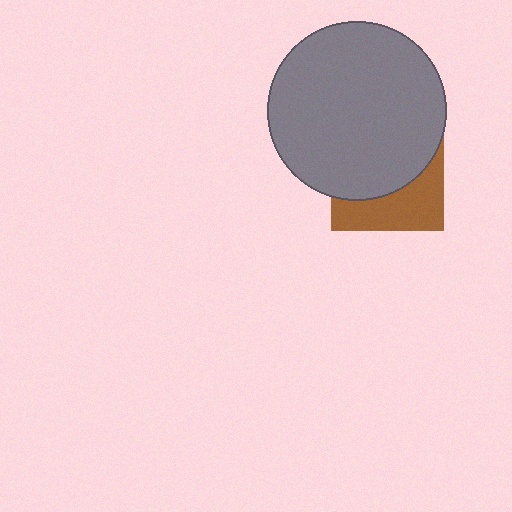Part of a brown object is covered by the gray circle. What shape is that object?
It is a square.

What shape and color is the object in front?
The object in front is a gray circle.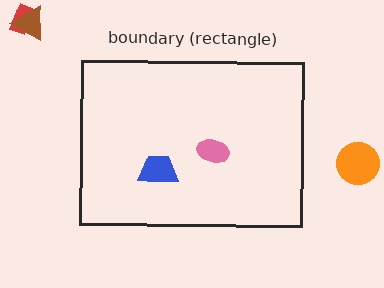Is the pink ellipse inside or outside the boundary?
Inside.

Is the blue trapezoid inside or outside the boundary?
Inside.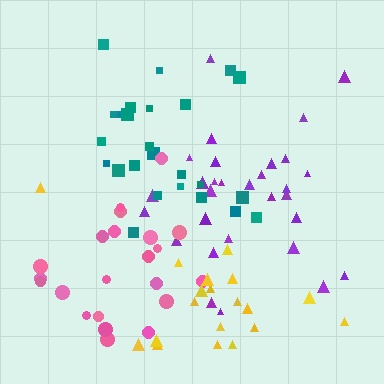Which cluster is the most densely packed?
Pink.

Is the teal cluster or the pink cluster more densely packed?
Pink.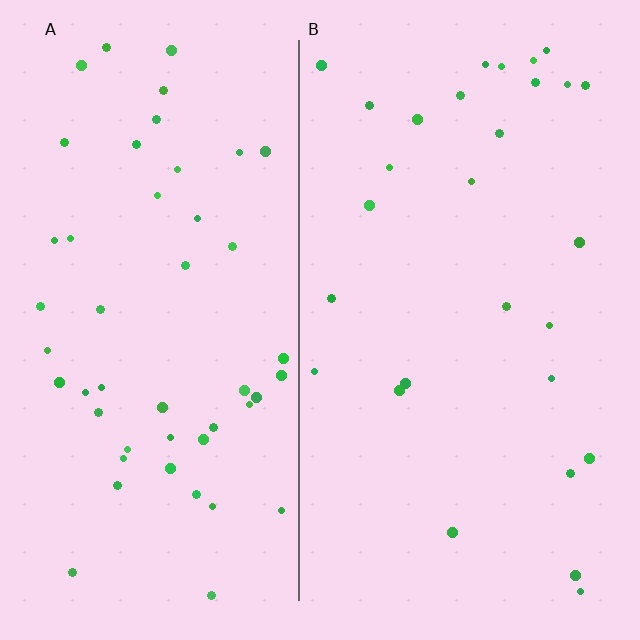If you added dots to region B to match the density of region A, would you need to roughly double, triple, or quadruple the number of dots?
Approximately double.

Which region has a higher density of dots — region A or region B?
A (the left).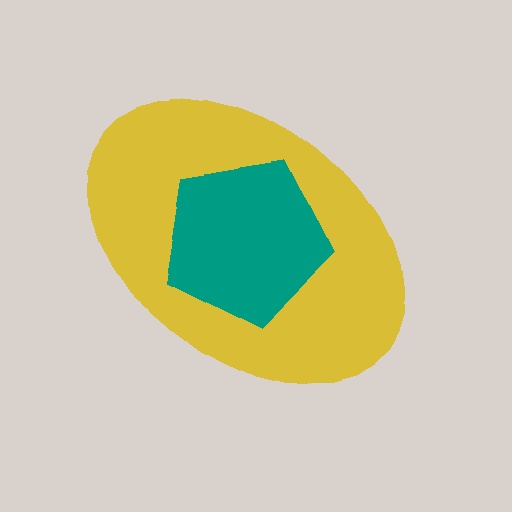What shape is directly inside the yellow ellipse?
The teal pentagon.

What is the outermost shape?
The yellow ellipse.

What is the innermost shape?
The teal pentagon.